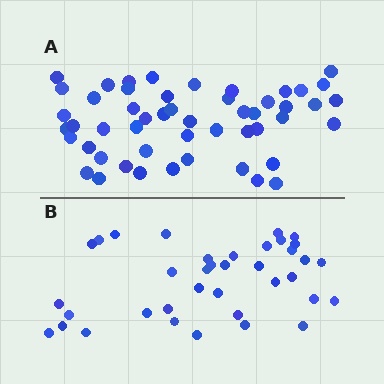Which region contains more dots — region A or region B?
Region A (the top region) has more dots.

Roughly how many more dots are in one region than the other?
Region A has approximately 15 more dots than region B.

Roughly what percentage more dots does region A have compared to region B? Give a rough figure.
About 40% more.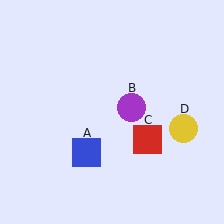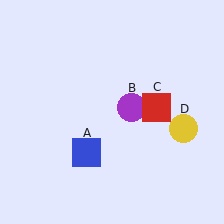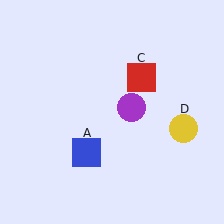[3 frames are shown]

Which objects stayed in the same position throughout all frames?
Blue square (object A) and purple circle (object B) and yellow circle (object D) remained stationary.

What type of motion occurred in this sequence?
The red square (object C) rotated counterclockwise around the center of the scene.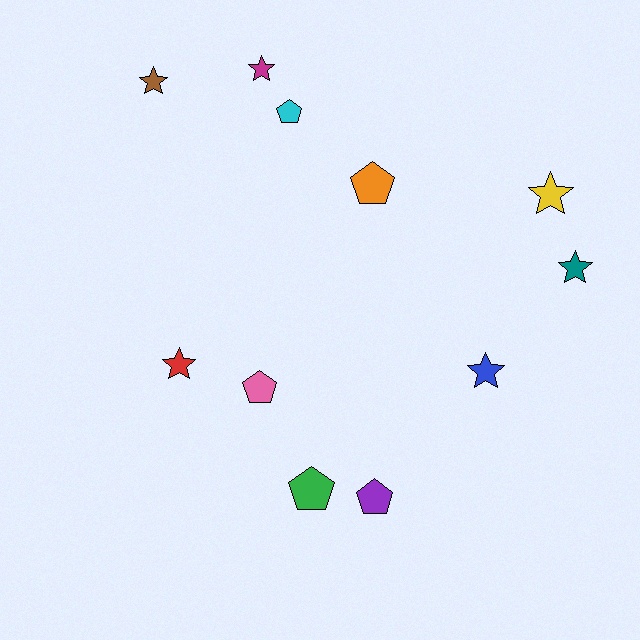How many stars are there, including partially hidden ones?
There are 6 stars.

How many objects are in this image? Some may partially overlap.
There are 11 objects.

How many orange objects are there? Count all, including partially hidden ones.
There is 1 orange object.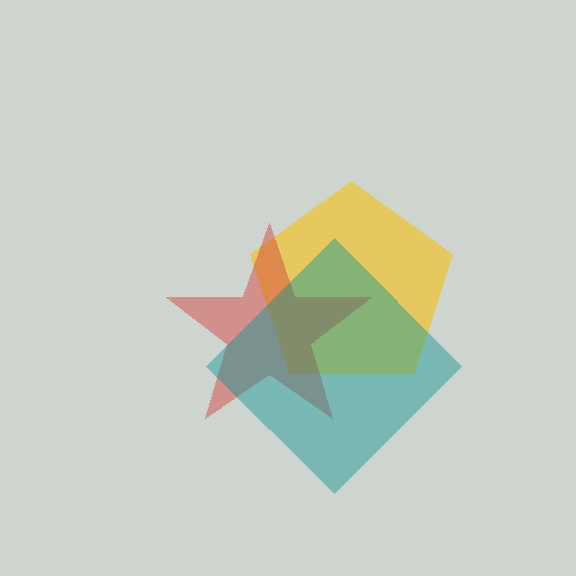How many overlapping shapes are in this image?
There are 3 overlapping shapes in the image.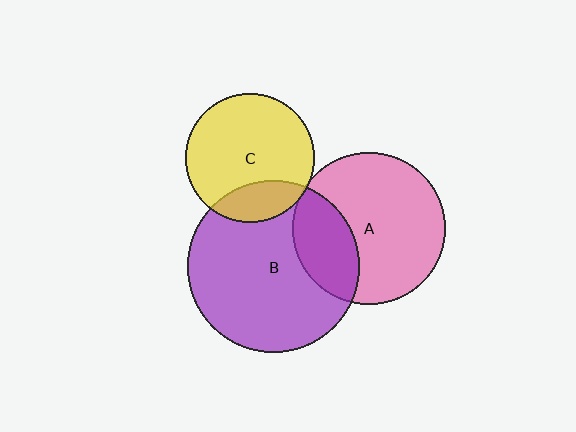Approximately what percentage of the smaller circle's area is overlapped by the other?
Approximately 30%.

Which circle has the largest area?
Circle B (purple).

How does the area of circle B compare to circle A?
Approximately 1.3 times.